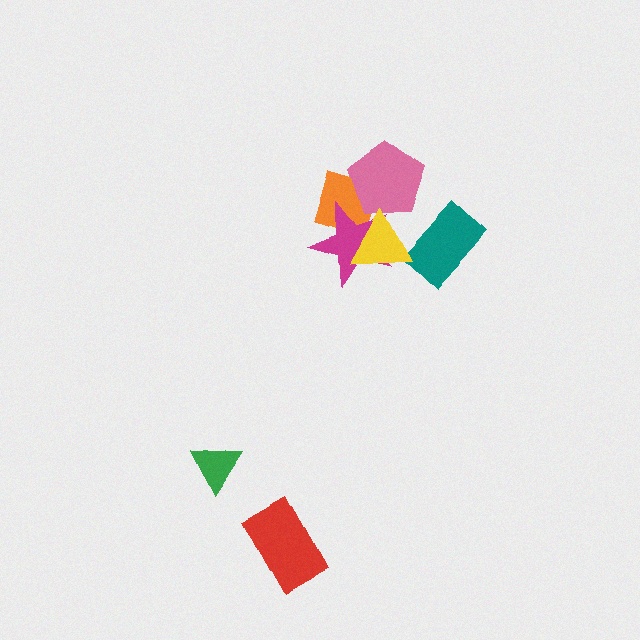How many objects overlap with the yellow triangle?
4 objects overlap with the yellow triangle.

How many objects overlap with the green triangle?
0 objects overlap with the green triangle.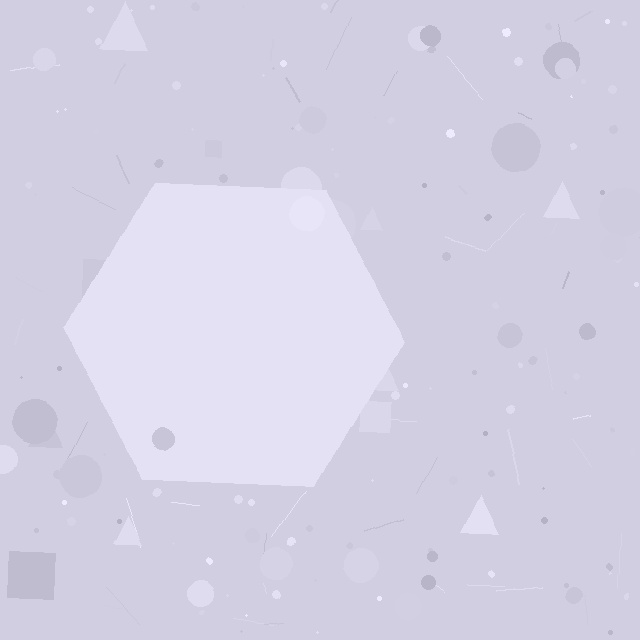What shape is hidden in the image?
A hexagon is hidden in the image.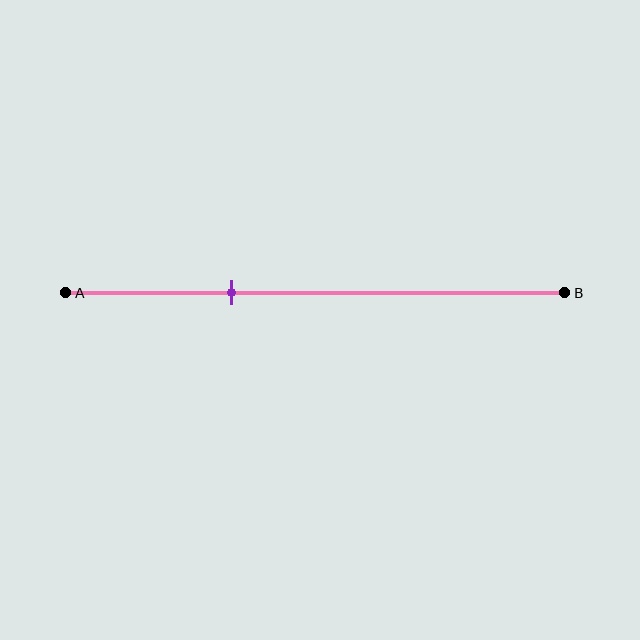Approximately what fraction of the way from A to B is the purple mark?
The purple mark is approximately 35% of the way from A to B.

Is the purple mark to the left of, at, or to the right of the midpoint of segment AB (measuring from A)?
The purple mark is to the left of the midpoint of segment AB.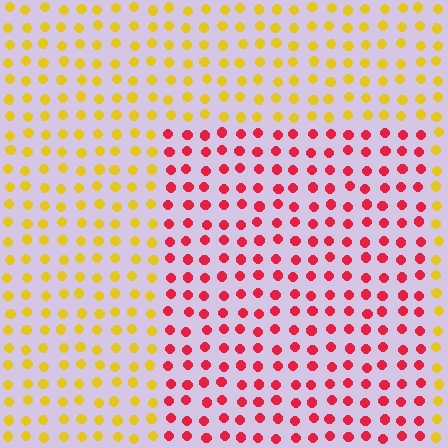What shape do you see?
I see a rectangle.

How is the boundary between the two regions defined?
The boundary is defined purely by a slight shift in hue (about 62 degrees). Spacing, size, and orientation are identical on both sides.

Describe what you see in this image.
The image is filled with small yellow elements in a uniform arrangement. A rectangle-shaped region is visible where the elements are tinted to a slightly different hue, forming a subtle color boundary.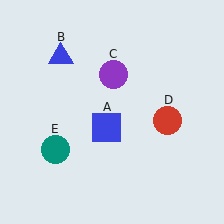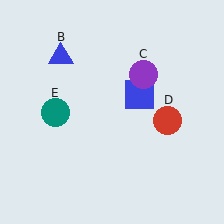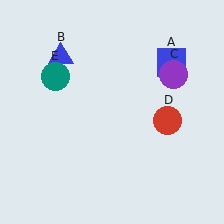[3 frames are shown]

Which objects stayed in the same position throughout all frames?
Blue triangle (object B) and red circle (object D) remained stationary.